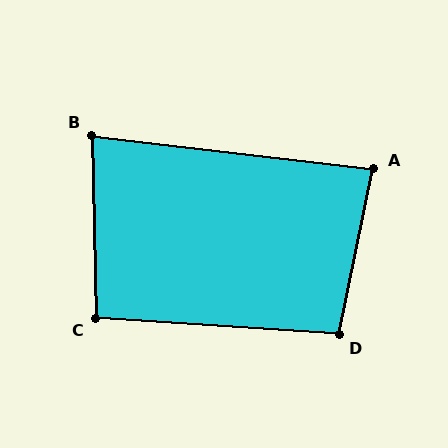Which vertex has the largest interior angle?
D, at approximately 98 degrees.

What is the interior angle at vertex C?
Approximately 95 degrees (approximately right).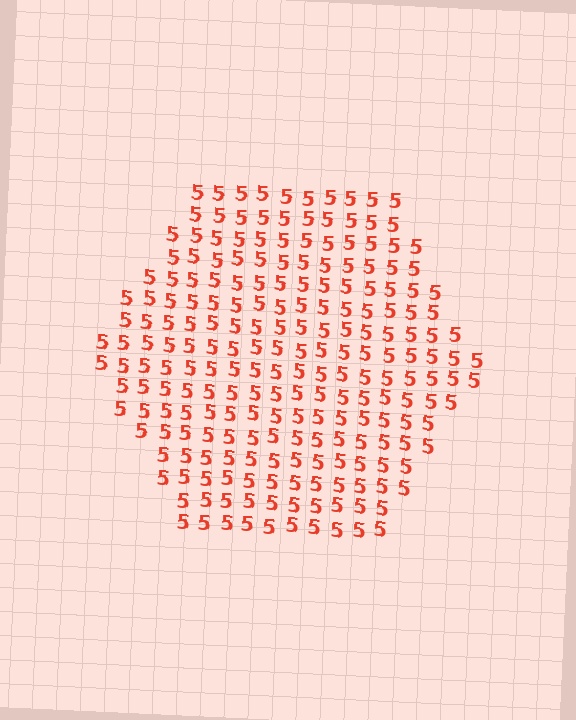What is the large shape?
The large shape is a hexagon.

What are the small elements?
The small elements are digit 5's.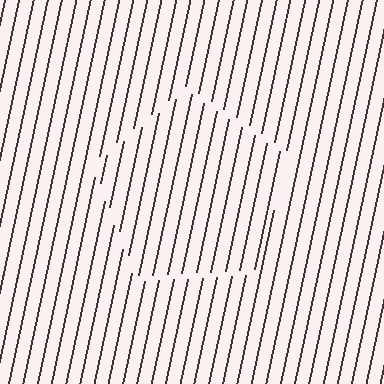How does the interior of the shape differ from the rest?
The interior of the shape contains the same grating, shifted by half a period — the contour is defined by the phase discontinuity where line-ends from the inner and outer gratings abut.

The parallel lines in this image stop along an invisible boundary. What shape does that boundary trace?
An illusory pentagon. The interior of the shape contains the same grating, shifted by half a period — the contour is defined by the phase discontinuity where line-ends from the inner and outer gratings abut.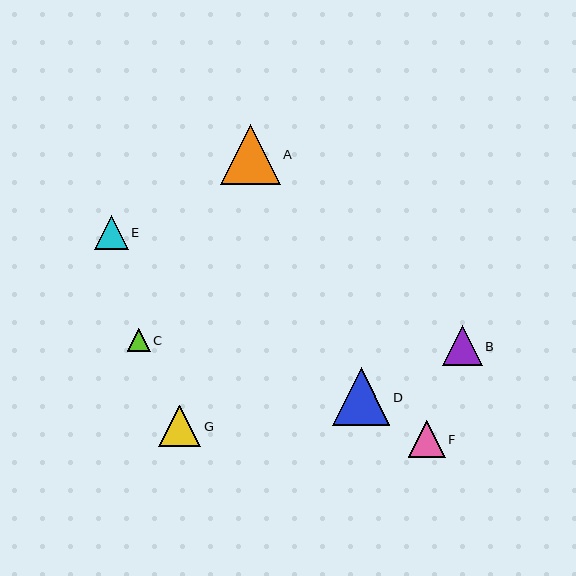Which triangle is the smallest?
Triangle C is the smallest with a size of approximately 23 pixels.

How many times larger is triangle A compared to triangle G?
Triangle A is approximately 1.4 times the size of triangle G.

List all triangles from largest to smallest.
From largest to smallest: A, D, G, B, F, E, C.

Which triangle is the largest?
Triangle A is the largest with a size of approximately 60 pixels.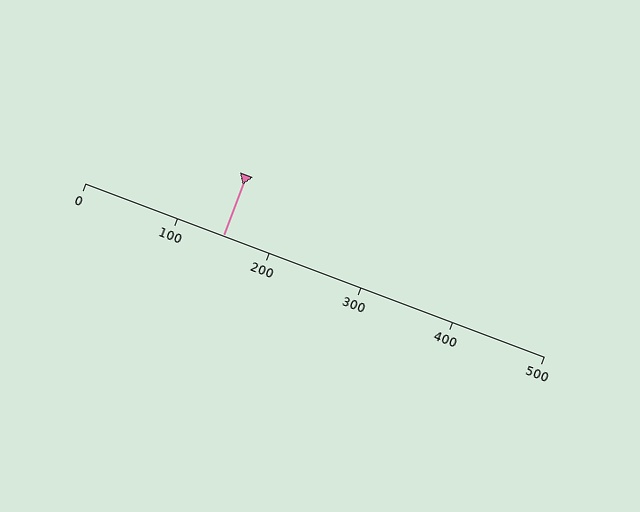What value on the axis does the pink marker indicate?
The marker indicates approximately 150.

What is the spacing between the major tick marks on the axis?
The major ticks are spaced 100 apart.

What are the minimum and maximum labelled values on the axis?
The axis runs from 0 to 500.